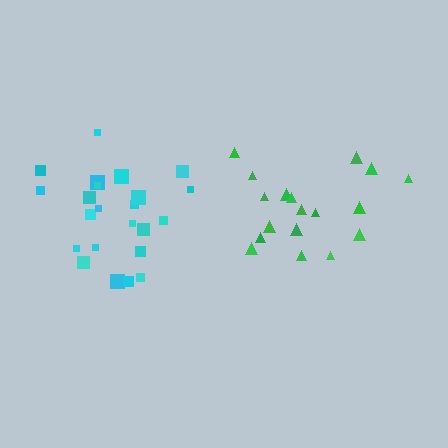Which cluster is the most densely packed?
Cyan.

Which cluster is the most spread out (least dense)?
Green.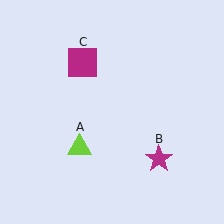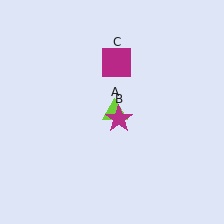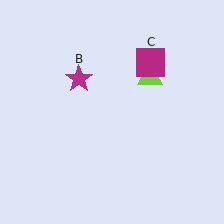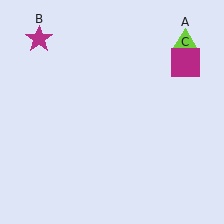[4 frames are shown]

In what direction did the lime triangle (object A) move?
The lime triangle (object A) moved up and to the right.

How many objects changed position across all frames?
3 objects changed position: lime triangle (object A), magenta star (object B), magenta square (object C).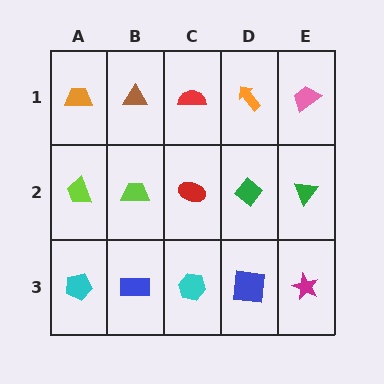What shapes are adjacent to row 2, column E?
A pink trapezoid (row 1, column E), a magenta star (row 3, column E), a green diamond (row 2, column D).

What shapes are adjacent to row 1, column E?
A green triangle (row 2, column E), an orange arrow (row 1, column D).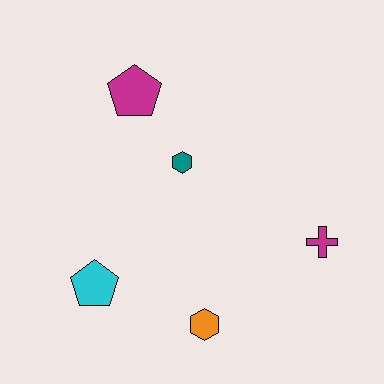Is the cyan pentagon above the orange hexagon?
Yes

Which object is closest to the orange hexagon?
The cyan pentagon is closest to the orange hexagon.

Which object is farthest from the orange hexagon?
The magenta pentagon is farthest from the orange hexagon.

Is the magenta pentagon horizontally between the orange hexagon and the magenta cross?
No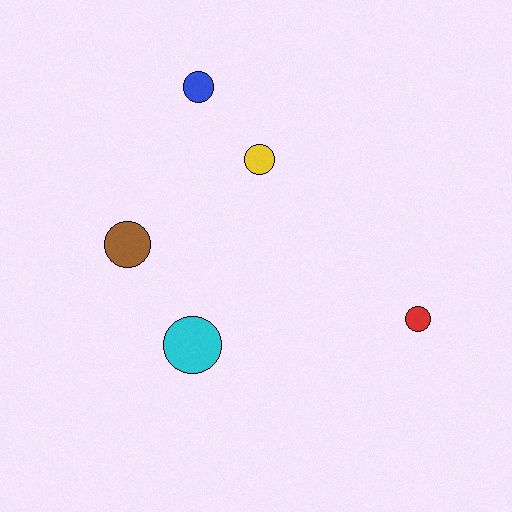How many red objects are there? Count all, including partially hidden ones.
There is 1 red object.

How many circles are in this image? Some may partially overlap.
There are 5 circles.